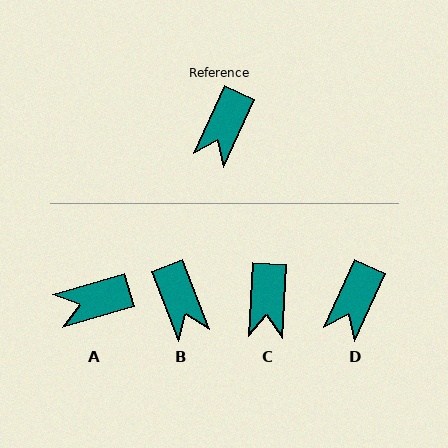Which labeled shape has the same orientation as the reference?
D.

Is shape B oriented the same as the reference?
No, it is off by about 46 degrees.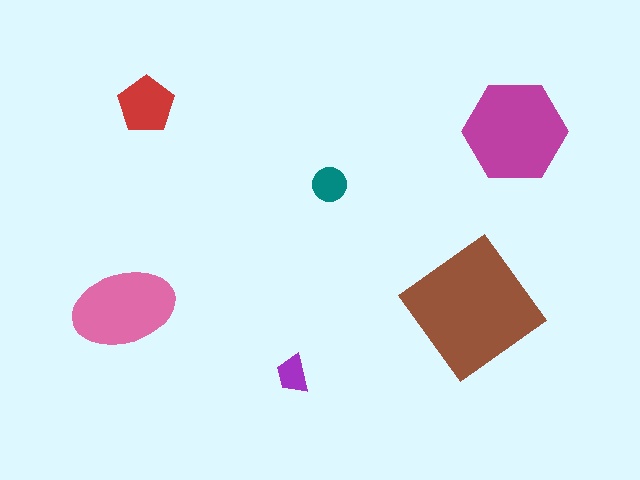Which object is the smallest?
The purple trapezoid.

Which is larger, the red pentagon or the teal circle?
The red pentagon.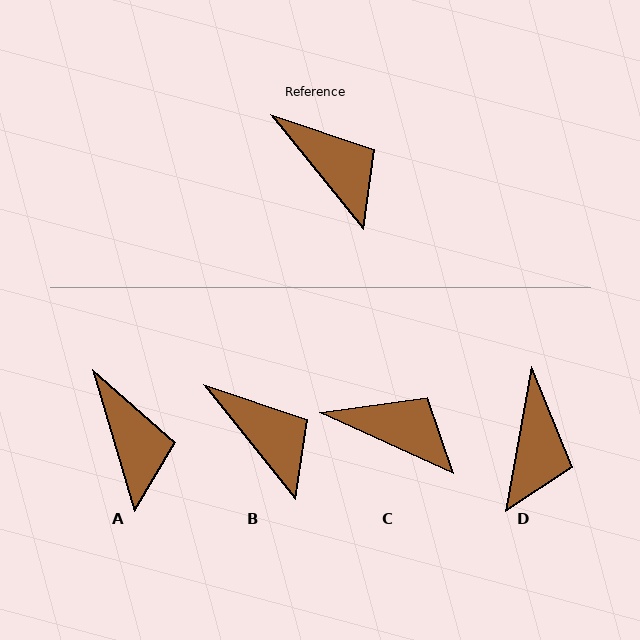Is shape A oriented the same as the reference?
No, it is off by about 23 degrees.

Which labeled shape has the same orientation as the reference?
B.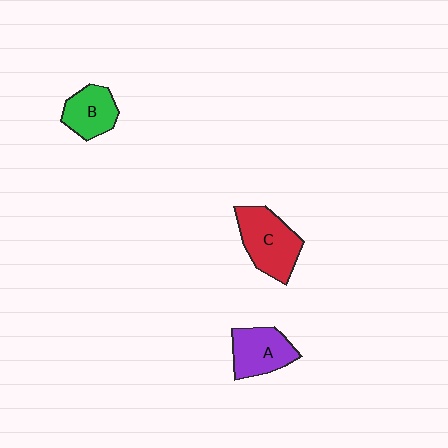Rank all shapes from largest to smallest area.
From largest to smallest: C (red), A (purple), B (green).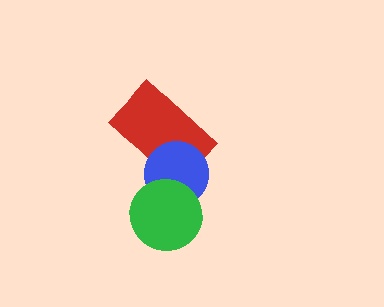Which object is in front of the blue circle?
The green circle is in front of the blue circle.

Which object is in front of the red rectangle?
The blue circle is in front of the red rectangle.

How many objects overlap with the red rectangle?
1 object overlaps with the red rectangle.